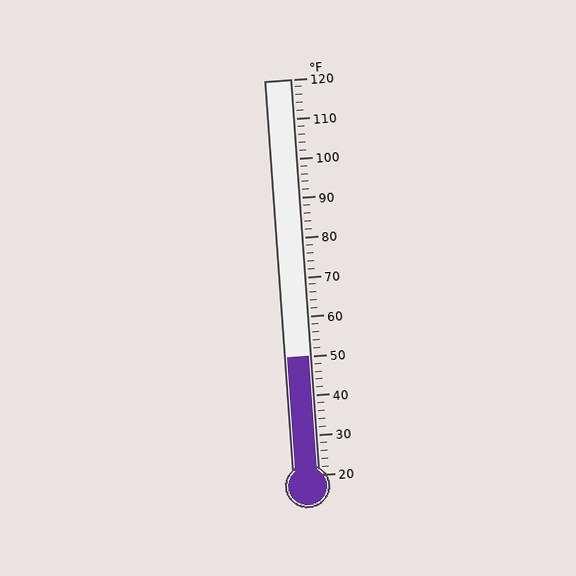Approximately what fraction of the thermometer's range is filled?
The thermometer is filled to approximately 30% of its range.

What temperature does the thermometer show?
The thermometer shows approximately 50°F.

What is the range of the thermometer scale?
The thermometer scale ranges from 20°F to 120°F.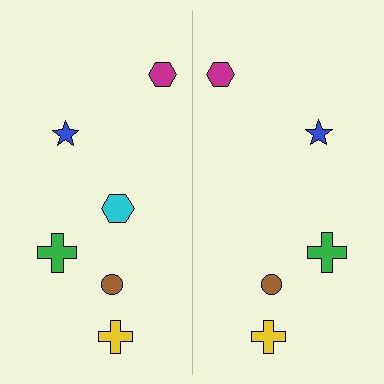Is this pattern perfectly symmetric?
No, the pattern is not perfectly symmetric. A cyan hexagon is missing from the right side.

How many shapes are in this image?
There are 11 shapes in this image.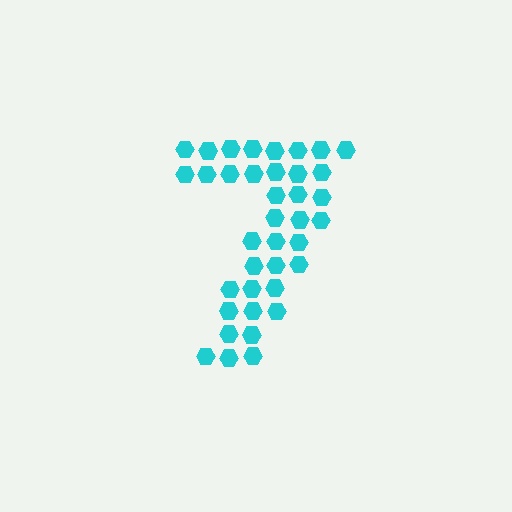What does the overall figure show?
The overall figure shows the digit 7.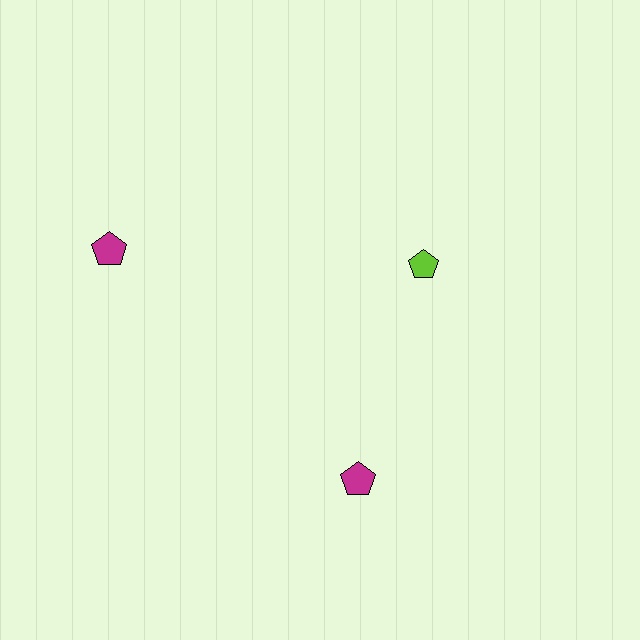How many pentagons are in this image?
There are 3 pentagons.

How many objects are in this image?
There are 3 objects.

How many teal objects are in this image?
There are no teal objects.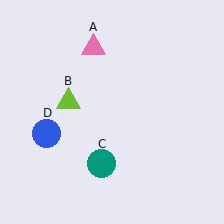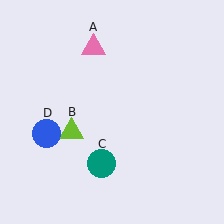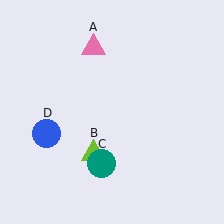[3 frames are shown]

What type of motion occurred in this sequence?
The lime triangle (object B) rotated counterclockwise around the center of the scene.